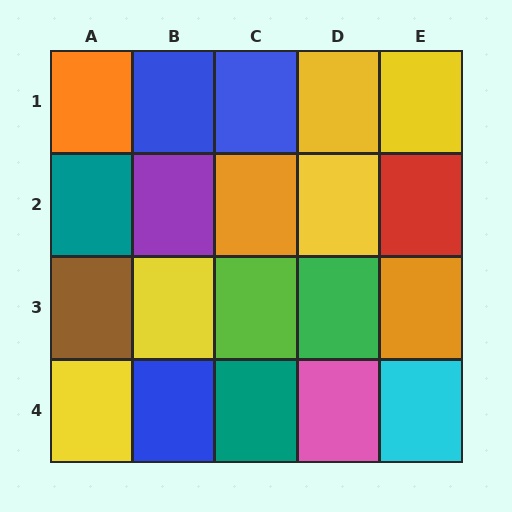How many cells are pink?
1 cell is pink.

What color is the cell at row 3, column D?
Green.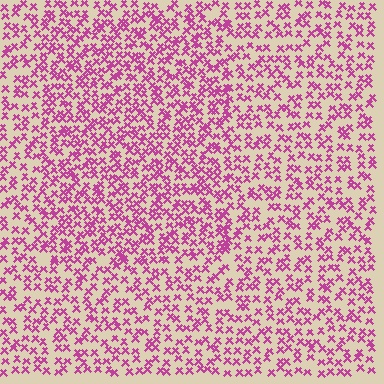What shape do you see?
I see a rectangle.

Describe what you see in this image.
The image contains small magenta elements arranged at two different densities. A rectangle-shaped region is visible where the elements are more densely packed than the surrounding area.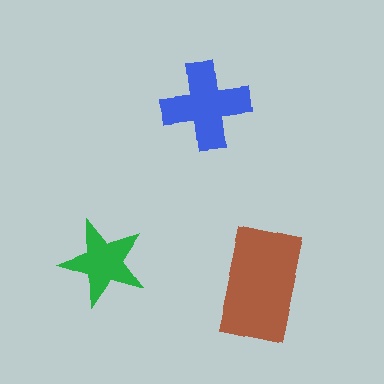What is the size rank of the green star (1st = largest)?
3rd.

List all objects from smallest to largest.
The green star, the blue cross, the brown rectangle.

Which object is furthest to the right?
The brown rectangle is rightmost.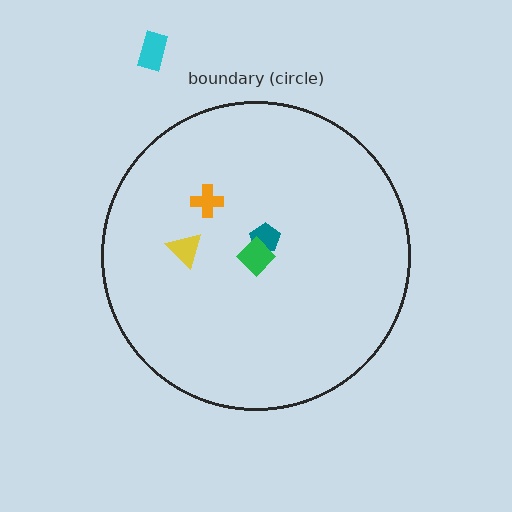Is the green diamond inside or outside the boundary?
Inside.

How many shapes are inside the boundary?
4 inside, 1 outside.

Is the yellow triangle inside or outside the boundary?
Inside.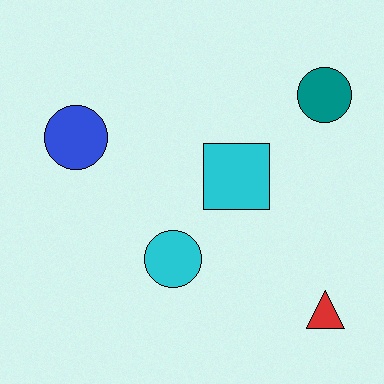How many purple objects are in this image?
There are no purple objects.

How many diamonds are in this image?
There are no diamonds.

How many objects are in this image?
There are 5 objects.